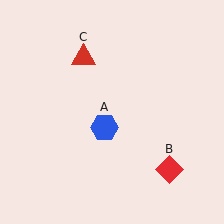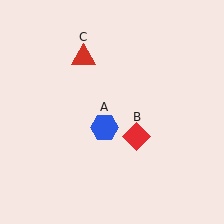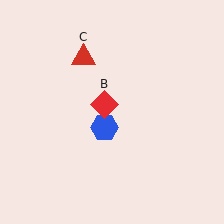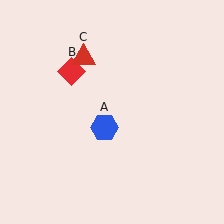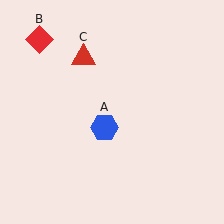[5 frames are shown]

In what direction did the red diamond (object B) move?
The red diamond (object B) moved up and to the left.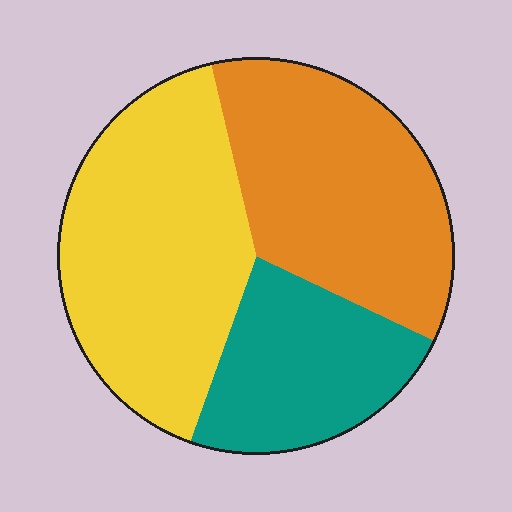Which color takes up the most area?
Yellow, at roughly 40%.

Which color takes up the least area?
Teal, at roughly 25%.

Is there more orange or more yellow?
Yellow.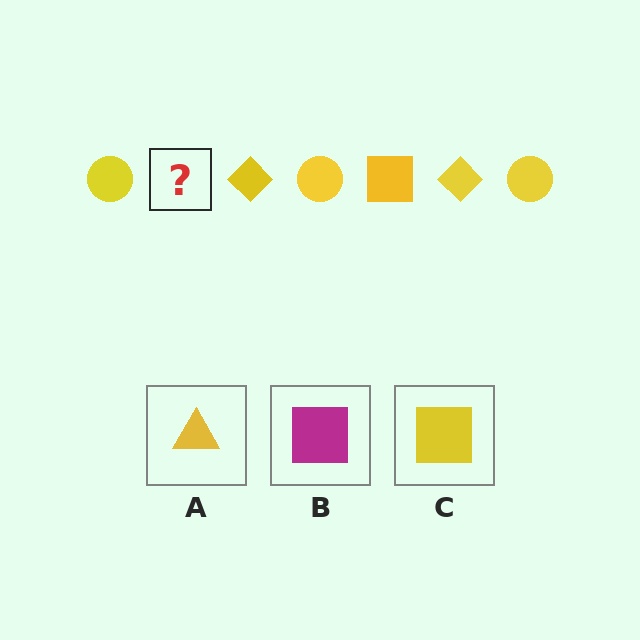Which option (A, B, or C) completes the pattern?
C.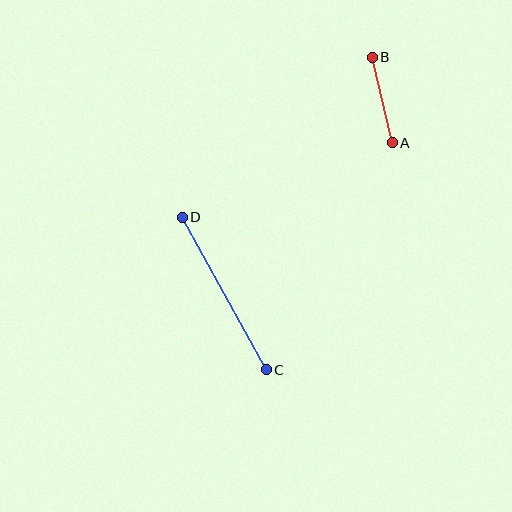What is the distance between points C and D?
The distance is approximately 174 pixels.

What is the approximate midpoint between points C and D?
The midpoint is at approximately (224, 294) pixels.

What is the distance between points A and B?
The distance is approximately 88 pixels.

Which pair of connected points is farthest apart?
Points C and D are farthest apart.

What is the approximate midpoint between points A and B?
The midpoint is at approximately (382, 100) pixels.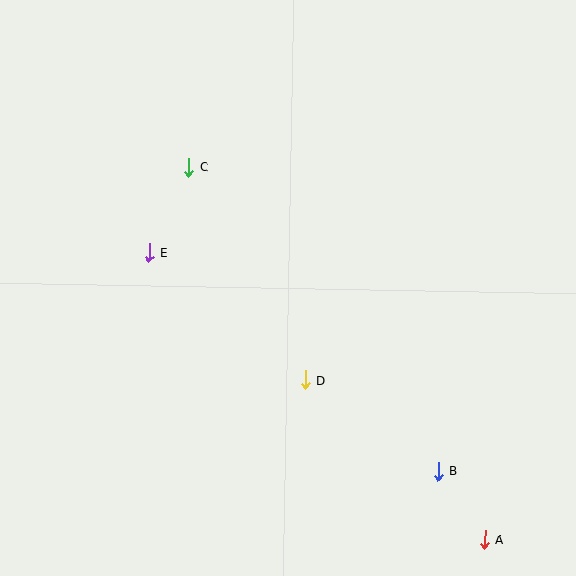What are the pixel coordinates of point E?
Point E is at (149, 253).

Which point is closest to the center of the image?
Point D at (306, 380) is closest to the center.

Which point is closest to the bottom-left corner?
Point E is closest to the bottom-left corner.